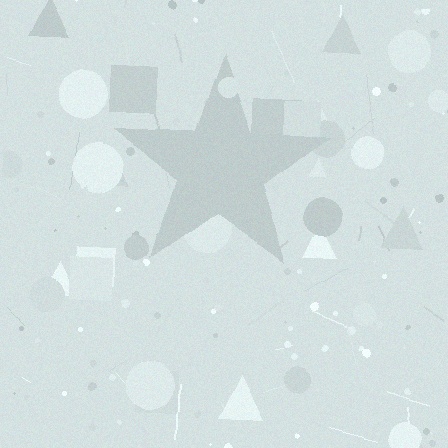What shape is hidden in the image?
A star is hidden in the image.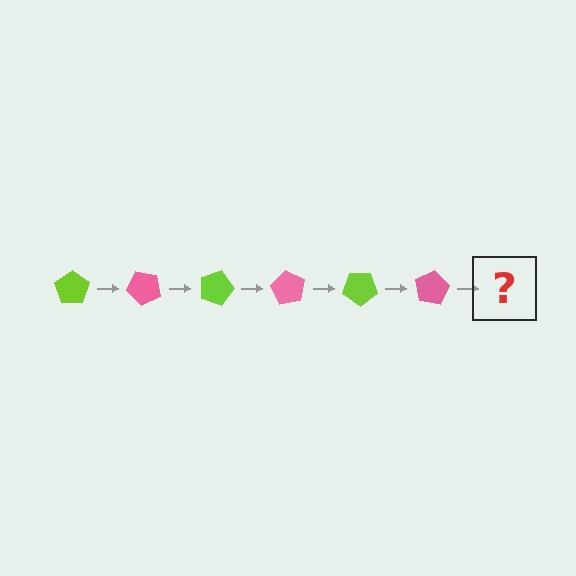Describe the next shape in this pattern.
It should be a lime pentagon, rotated 270 degrees from the start.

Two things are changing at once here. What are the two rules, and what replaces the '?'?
The two rules are that it rotates 45 degrees each step and the color cycles through lime and pink. The '?' should be a lime pentagon, rotated 270 degrees from the start.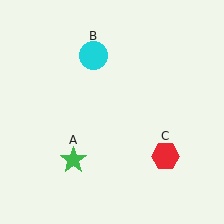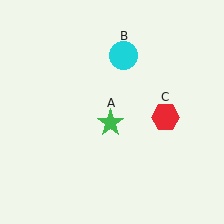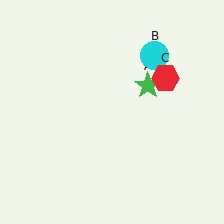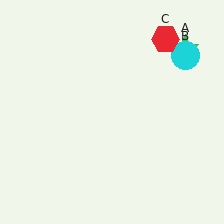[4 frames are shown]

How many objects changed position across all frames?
3 objects changed position: green star (object A), cyan circle (object B), red hexagon (object C).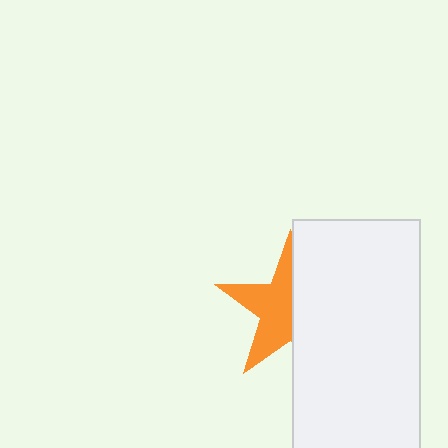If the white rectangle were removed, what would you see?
You would see the complete orange star.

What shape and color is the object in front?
The object in front is a white rectangle.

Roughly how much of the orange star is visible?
About half of it is visible (roughly 51%).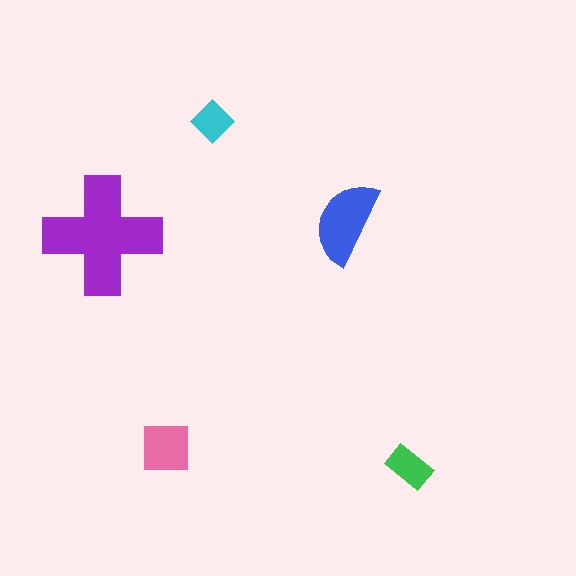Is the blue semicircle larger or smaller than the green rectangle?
Larger.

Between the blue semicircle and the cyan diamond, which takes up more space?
The blue semicircle.